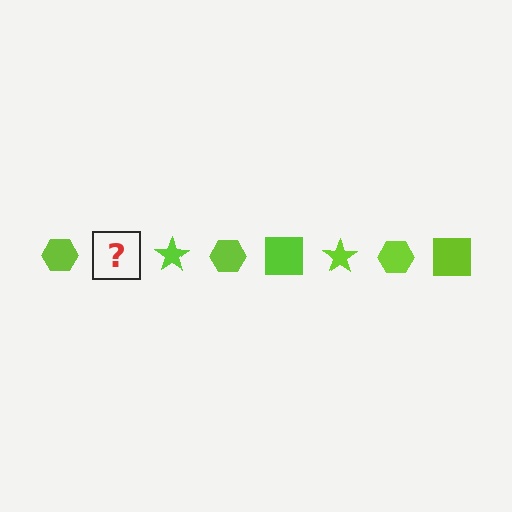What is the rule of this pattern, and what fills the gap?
The rule is that the pattern cycles through hexagon, square, star shapes in lime. The gap should be filled with a lime square.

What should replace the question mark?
The question mark should be replaced with a lime square.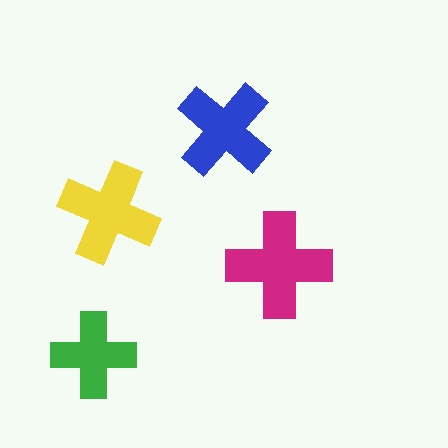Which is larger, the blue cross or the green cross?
The blue one.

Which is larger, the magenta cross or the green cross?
The magenta one.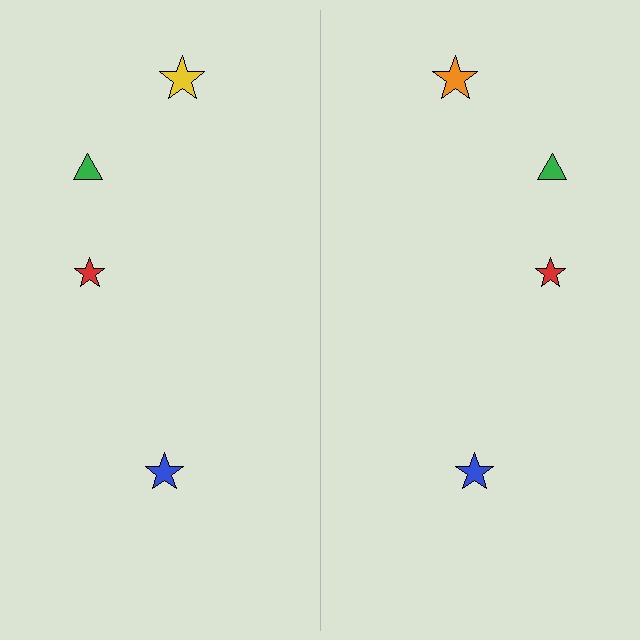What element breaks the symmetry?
The orange star on the right side breaks the symmetry — its mirror counterpart is yellow.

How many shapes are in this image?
There are 8 shapes in this image.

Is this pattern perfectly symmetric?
No, the pattern is not perfectly symmetric. The orange star on the right side breaks the symmetry — its mirror counterpart is yellow.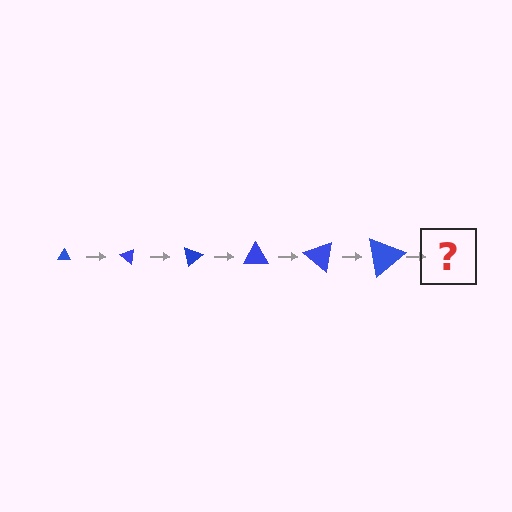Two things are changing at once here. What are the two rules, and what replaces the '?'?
The two rules are that the triangle grows larger each step and it rotates 40 degrees each step. The '?' should be a triangle, larger than the previous one and rotated 240 degrees from the start.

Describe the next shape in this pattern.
It should be a triangle, larger than the previous one and rotated 240 degrees from the start.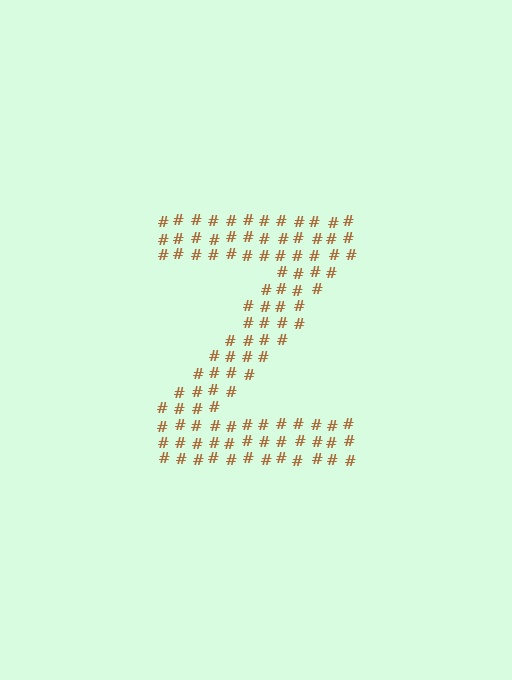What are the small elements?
The small elements are hash symbols.